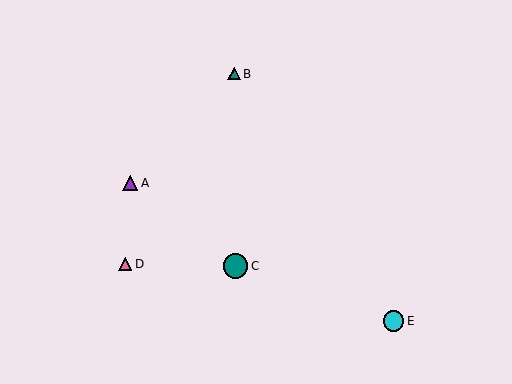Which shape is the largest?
The teal circle (labeled C) is the largest.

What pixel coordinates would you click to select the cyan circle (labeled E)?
Click at (393, 321) to select the cyan circle E.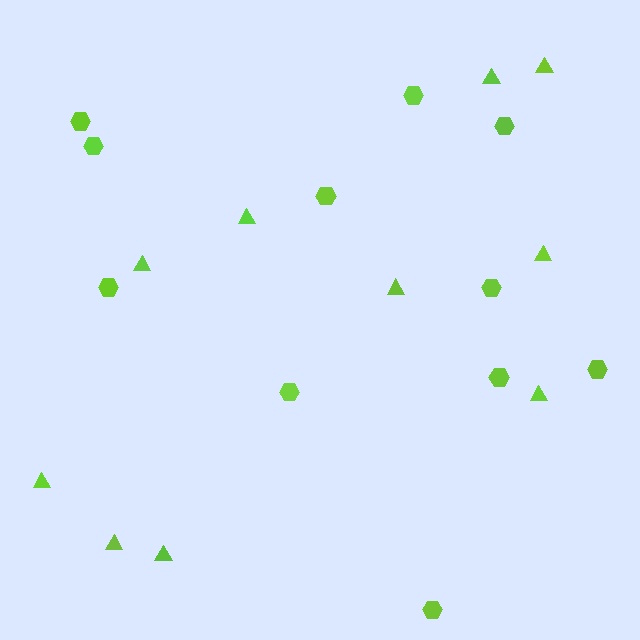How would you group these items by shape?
There are 2 groups: one group of triangles (10) and one group of hexagons (11).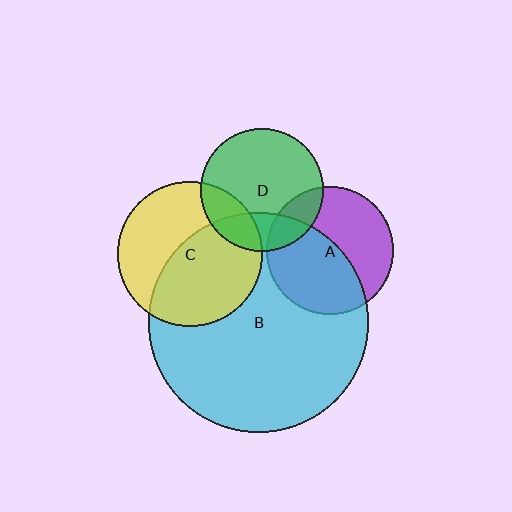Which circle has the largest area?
Circle B (cyan).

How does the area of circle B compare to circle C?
Approximately 2.3 times.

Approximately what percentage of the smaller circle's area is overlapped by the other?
Approximately 25%.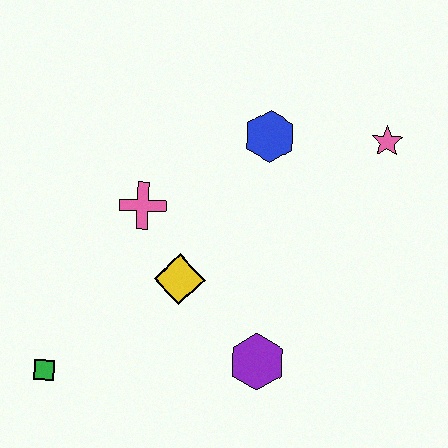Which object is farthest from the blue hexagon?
The green square is farthest from the blue hexagon.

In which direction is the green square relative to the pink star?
The green square is to the left of the pink star.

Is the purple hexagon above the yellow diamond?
No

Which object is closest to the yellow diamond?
The pink cross is closest to the yellow diamond.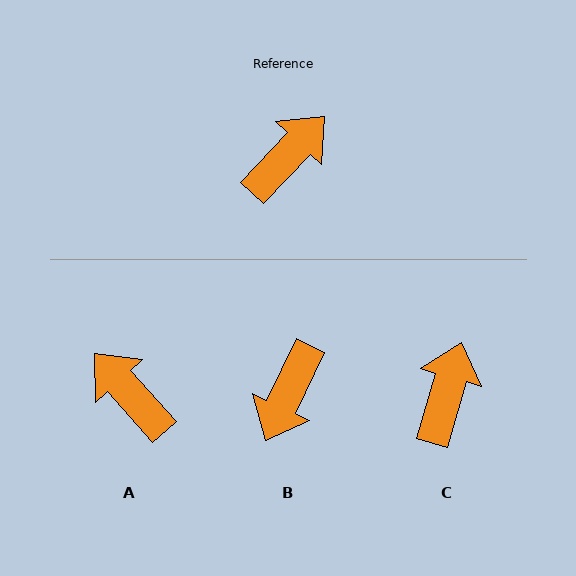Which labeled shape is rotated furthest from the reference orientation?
B, about 162 degrees away.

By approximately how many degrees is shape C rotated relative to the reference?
Approximately 27 degrees counter-clockwise.